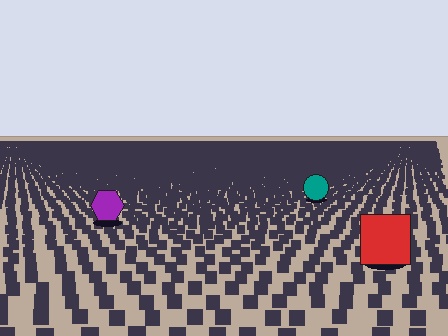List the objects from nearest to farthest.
From nearest to farthest: the red square, the purple hexagon, the teal circle.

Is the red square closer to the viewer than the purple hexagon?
Yes. The red square is closer — you can tell from the texture gradient: the ground texture is coarser near it.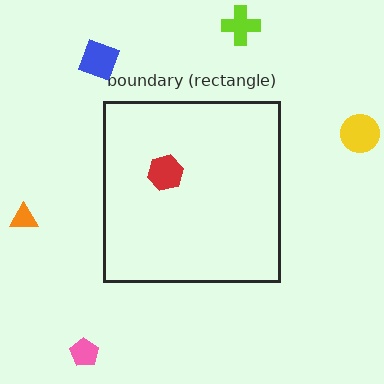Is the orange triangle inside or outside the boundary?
Outside.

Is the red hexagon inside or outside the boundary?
Inside.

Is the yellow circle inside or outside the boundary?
Outside.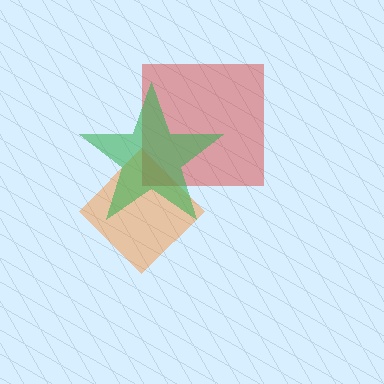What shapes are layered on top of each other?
The layered shapes are: an orange diamond, a red square, a green star.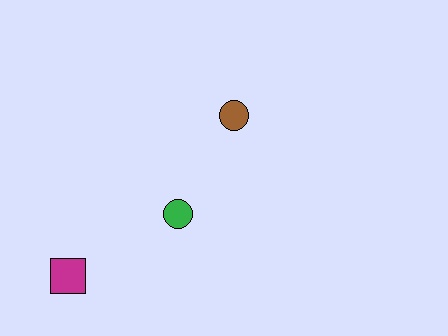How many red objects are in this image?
There are no red objects.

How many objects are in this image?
There are 3 objects.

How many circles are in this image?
There are 2 circles.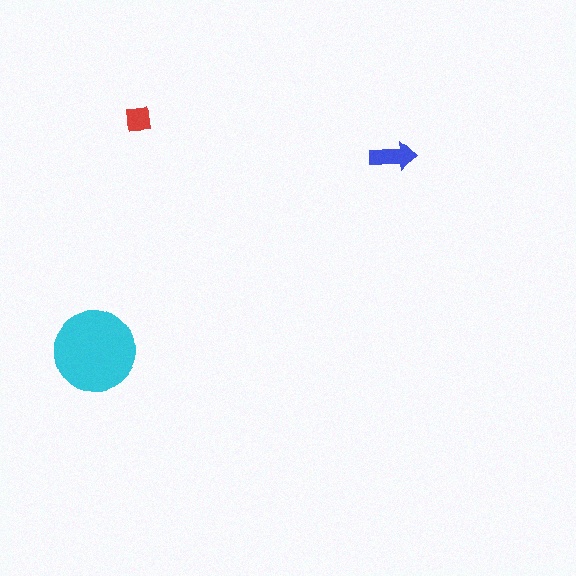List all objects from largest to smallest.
The cyan circle, the blue arrow, the red square.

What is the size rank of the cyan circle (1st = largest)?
1st.